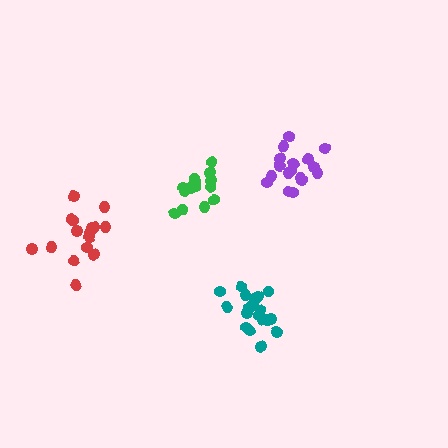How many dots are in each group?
Group 1: 15 dots, Group 2: 19 dots, Group 3: 16 dots, Group 4: 17 dots (67 total).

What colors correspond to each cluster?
The clusters are colored: green, teal, red, purple.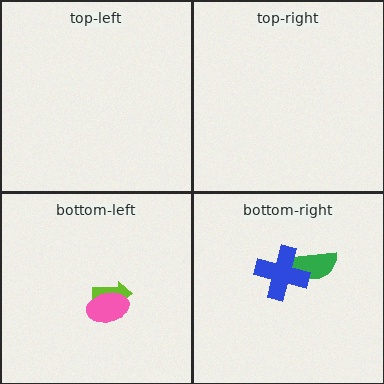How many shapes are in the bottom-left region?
2.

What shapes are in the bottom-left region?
The lime arrow, the pink ellipse.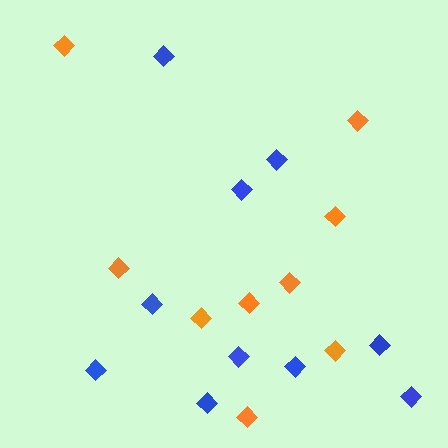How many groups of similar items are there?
There are 2 groups: one group of orange diamonds (9) and one group of blue diamonds (10).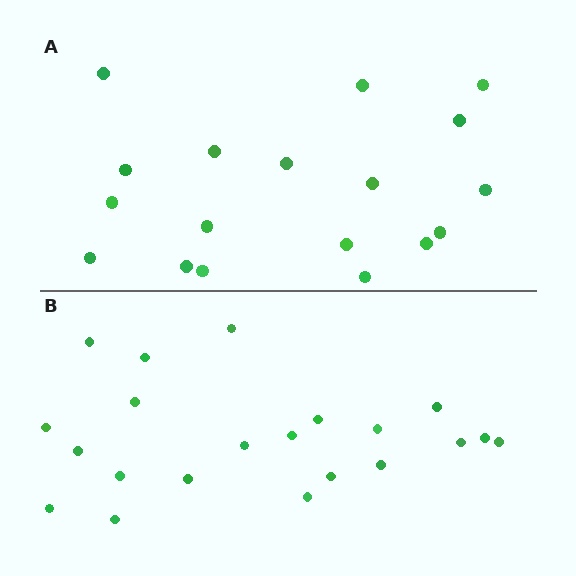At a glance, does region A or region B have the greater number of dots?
Region B (the bottom region) has more dots.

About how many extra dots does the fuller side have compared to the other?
Region B has just a few more — roughly 2 or 3 more dots than region A.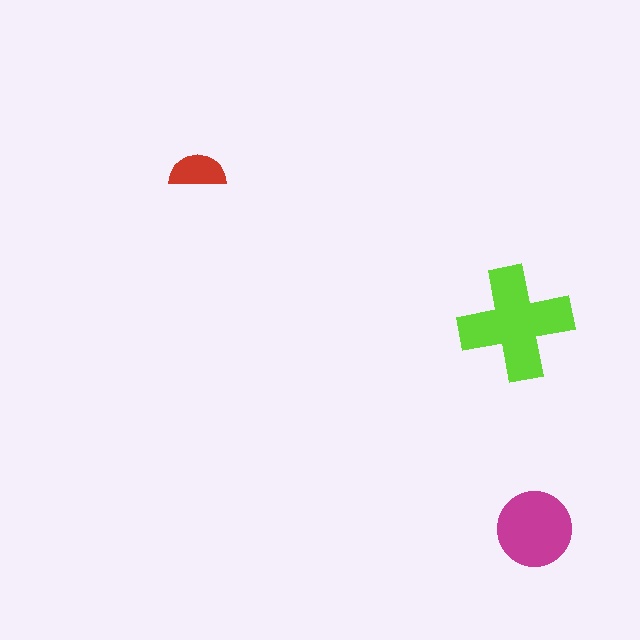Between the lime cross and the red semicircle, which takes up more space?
The lime cross.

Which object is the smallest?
The red semicircle.